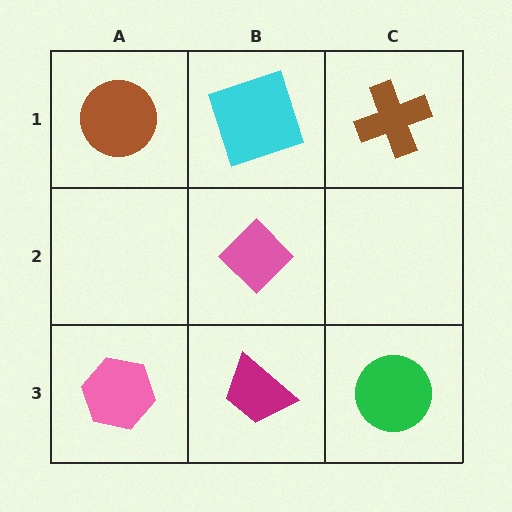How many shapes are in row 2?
1 shape.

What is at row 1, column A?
A brown circle.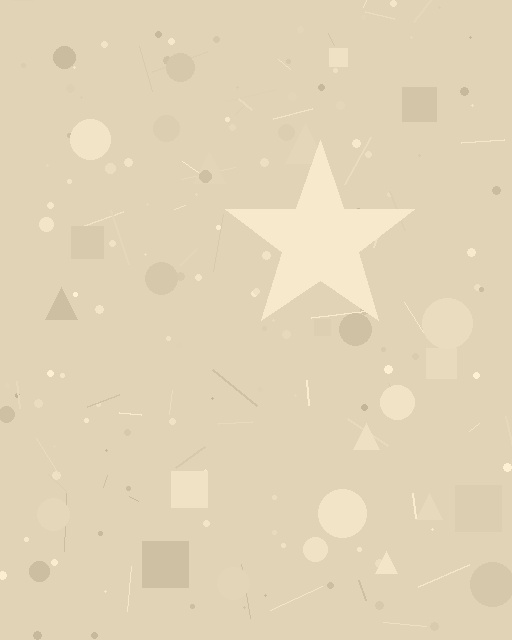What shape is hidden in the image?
A star is hidden in the image.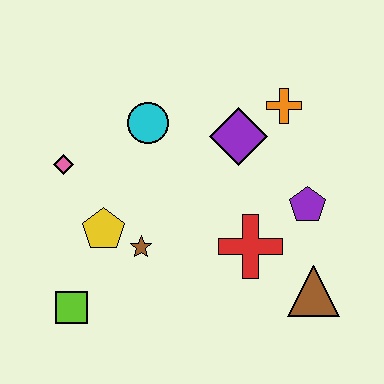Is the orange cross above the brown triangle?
Yes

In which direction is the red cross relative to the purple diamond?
The red cross is below the purple diamond.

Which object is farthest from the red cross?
The pink diamond is farthest from the red cross.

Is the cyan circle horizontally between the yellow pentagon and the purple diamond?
Yes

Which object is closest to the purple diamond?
The orange cross is closest to the purple diamond.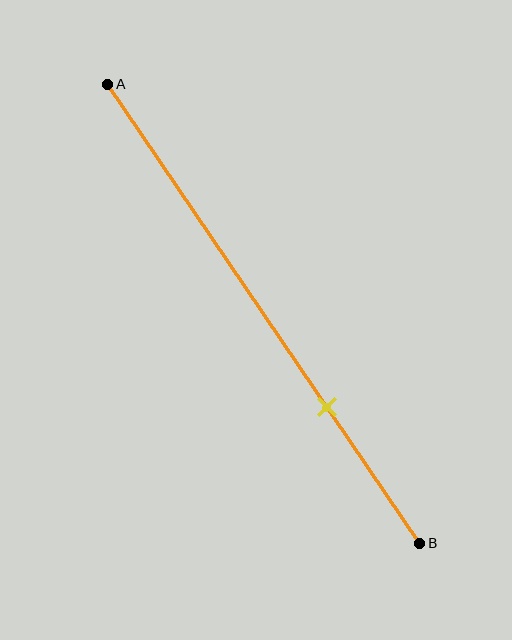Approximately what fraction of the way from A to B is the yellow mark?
The yellow mark is approximately 70% of the way from A to B.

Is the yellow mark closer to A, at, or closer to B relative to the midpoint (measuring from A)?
The yellow mark is closer to point B than the midpoint of segment AB.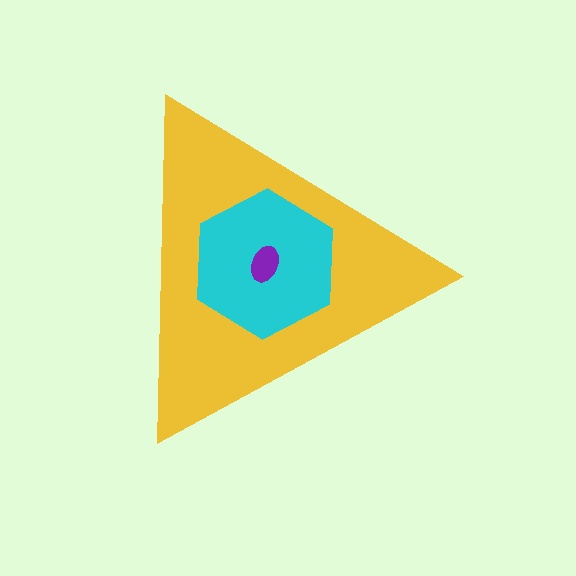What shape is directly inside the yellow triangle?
The cyan hexagon.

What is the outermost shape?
The yellow triangle.